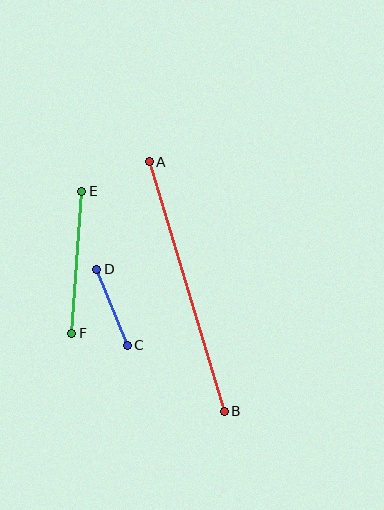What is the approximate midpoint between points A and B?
The midpoint is at approximately (187, 287) pixels.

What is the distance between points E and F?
The distance is approximately 142 pixels.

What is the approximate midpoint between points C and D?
The midpoint is at approximately (112, 307) pixels.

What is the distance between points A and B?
The distance is approximately 260 pixels.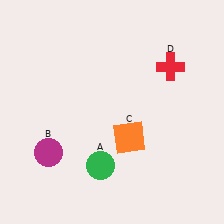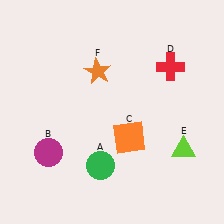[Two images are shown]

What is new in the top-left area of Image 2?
An orange star (F) was added in the top-left area of Image 2.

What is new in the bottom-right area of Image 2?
A lime triangle (E) was added in the bottom-right area of Image 2.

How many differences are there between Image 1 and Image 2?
There are 2 differences between the two images.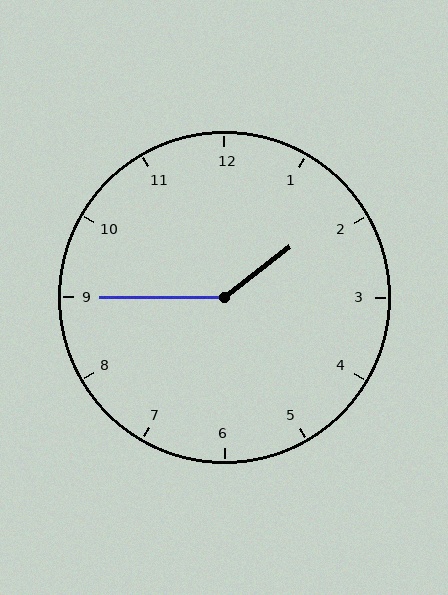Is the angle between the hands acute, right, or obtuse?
It is obtuse.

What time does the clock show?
1:45.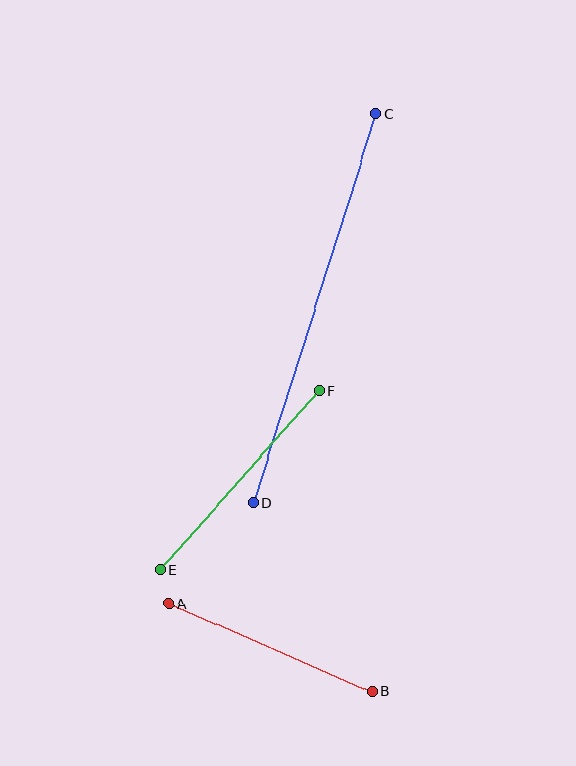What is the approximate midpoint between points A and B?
The midpoint is at approximately (271, 648) pixels.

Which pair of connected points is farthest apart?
Points C and D are farthest apart.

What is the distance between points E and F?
The distance is approximately 240 pixels.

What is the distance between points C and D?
The distance is approximately 408 pixels.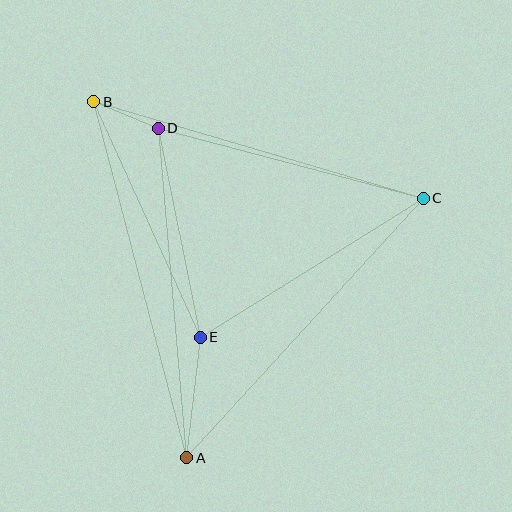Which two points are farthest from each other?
Points A and B are farthest from each other.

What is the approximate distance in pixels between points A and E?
The distance between A and E is approximately 121 pixels.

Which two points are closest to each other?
Points B and D are closest to each other.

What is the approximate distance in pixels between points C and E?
The distance between C and E is approximately 263 pixels.